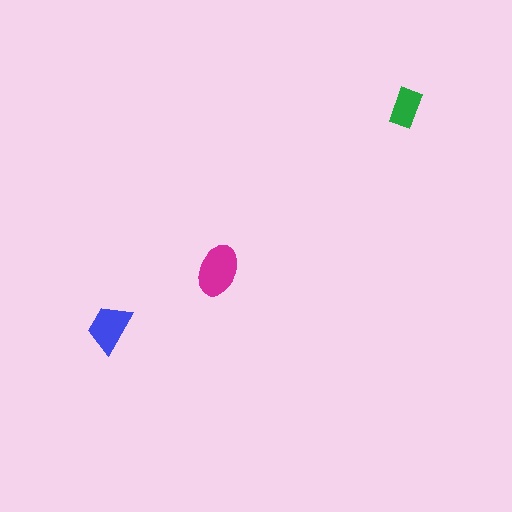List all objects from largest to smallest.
The magenta ellipse, the blue trapezoid, the green rectangle.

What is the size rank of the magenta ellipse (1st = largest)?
1st.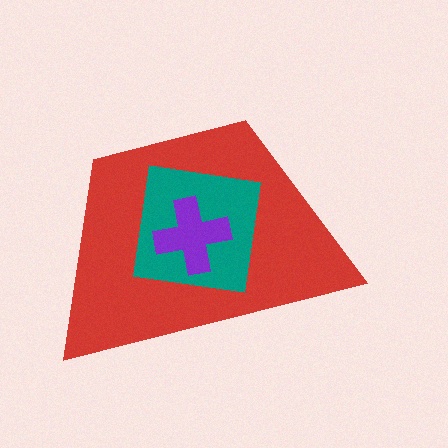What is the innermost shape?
The purple cross.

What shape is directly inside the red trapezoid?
The teal square.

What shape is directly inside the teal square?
The purple cross.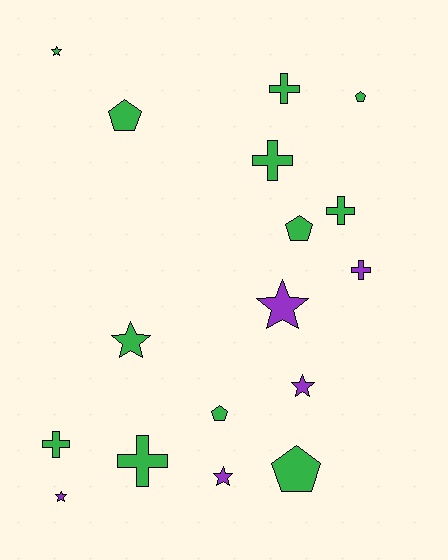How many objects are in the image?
There are 17 objects.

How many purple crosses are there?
There is 1 purple cross.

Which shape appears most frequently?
Cross, with 6 objects.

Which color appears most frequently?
Green, with 12 objects.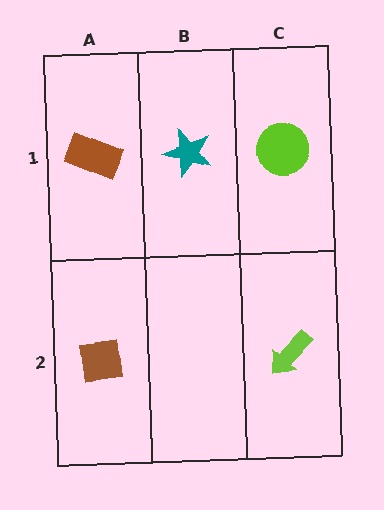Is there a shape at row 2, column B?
No, that cell is empty.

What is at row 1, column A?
A brown rectangle.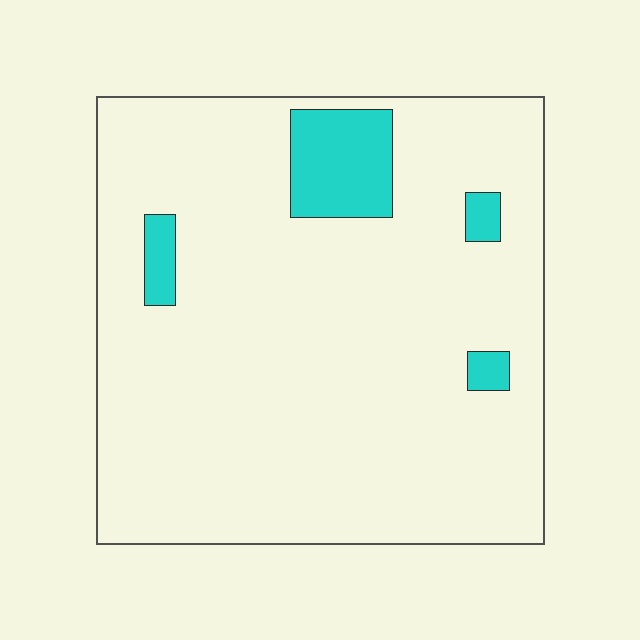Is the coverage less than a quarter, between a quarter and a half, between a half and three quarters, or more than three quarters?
Less than a quarter.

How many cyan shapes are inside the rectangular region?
4.